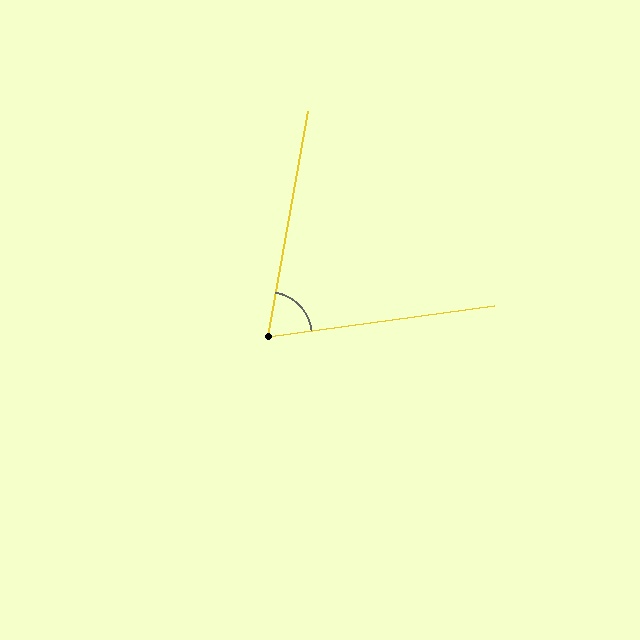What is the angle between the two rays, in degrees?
Approximately 72 degrees.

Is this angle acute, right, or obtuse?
It is acute.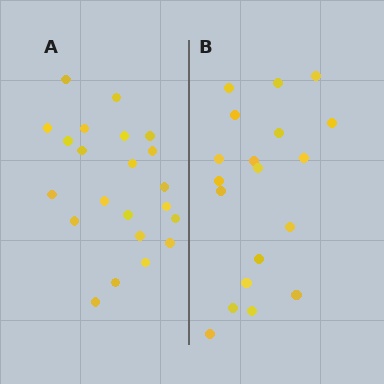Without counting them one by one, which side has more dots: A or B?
Region A (the left region) has more dots.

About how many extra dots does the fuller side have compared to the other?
Region A has just a few more — roughly 2 or 3 more dots than region B.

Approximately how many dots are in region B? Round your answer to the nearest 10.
About 20 dots. (The exact count is 19, which rounds to 20.)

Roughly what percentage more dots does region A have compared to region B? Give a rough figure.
About 15% more.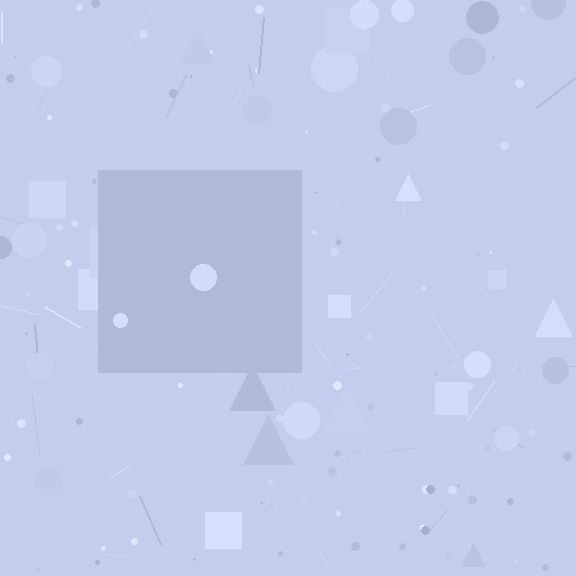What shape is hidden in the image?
A square is hidden in the image.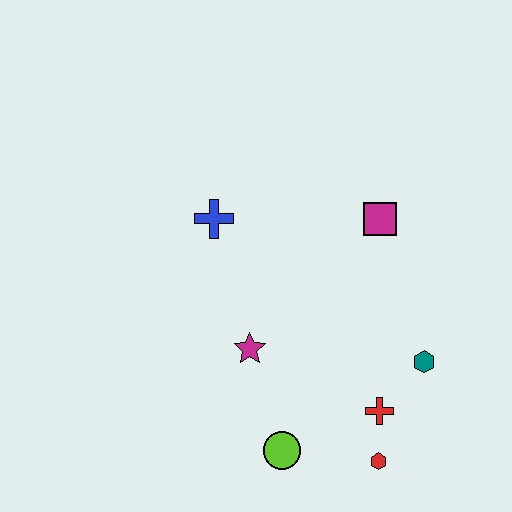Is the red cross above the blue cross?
No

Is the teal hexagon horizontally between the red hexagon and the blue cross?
No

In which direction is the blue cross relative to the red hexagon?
The blue cross is above the red hexagon.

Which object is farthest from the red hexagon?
The blue cross is farthest from the red hexagon.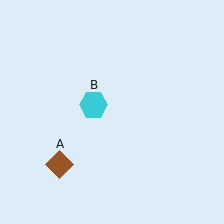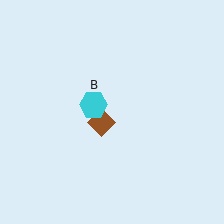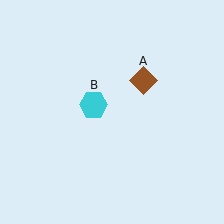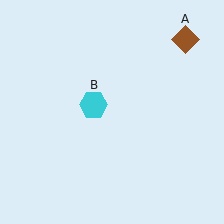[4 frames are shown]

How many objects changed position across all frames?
1 object changed position: brown diamond (object A).